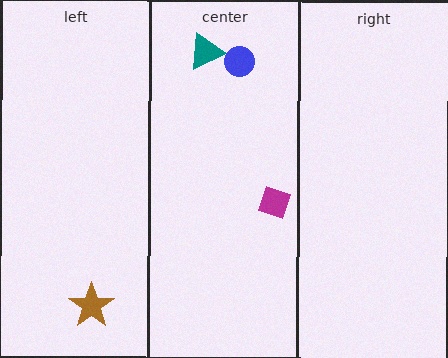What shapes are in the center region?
The magenta diamond, the teal triangle, the blue circle.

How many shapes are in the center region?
3.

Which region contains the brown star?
The left region.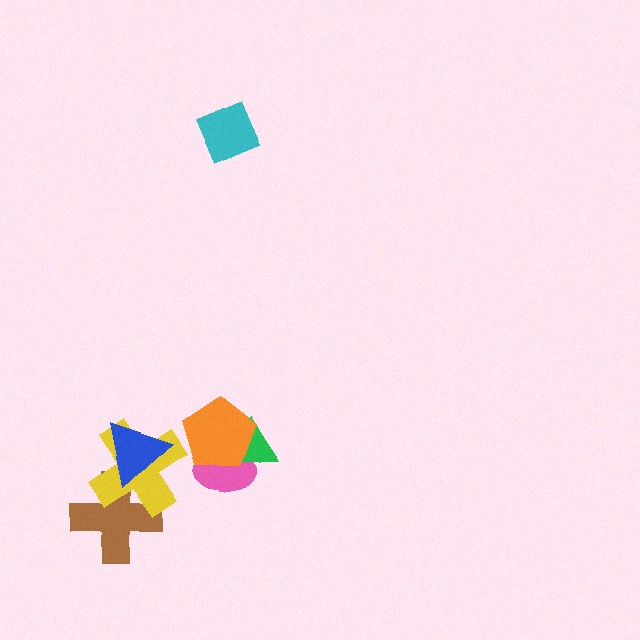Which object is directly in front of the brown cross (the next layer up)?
The yellow cross is directly in front of the brown cross.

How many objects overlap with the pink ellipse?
2 objects overlap with the pink ellipse.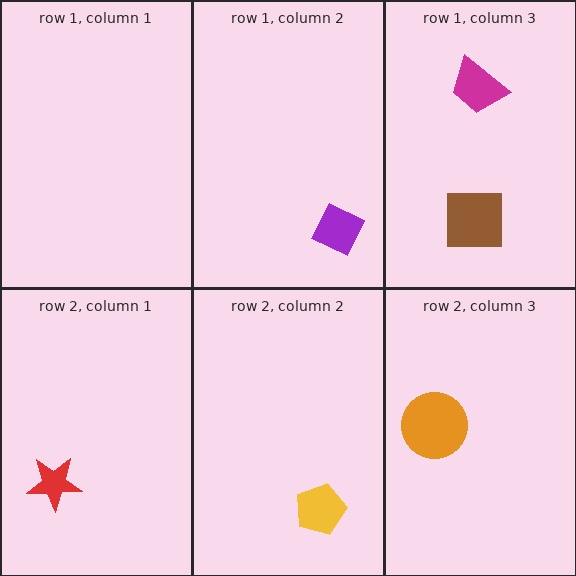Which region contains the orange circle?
The row 2, column 3 region.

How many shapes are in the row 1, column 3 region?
2.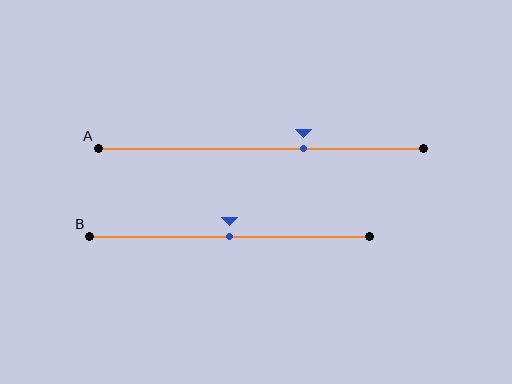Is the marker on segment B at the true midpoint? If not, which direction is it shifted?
Yes, the marker on segment B is at the true midpoint.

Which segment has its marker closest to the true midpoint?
Segment B has its marker closest to the true midpoint.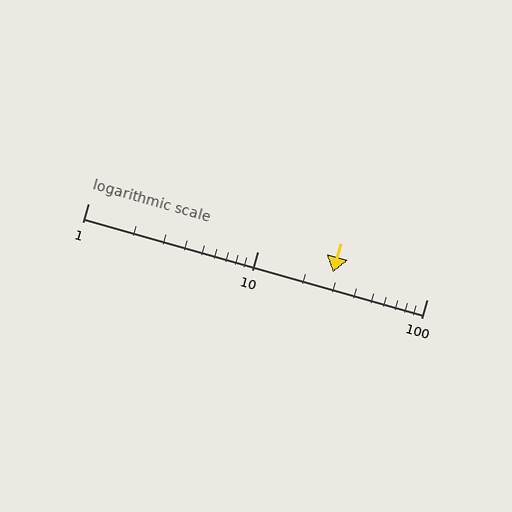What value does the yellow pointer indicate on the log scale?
The pointer indicates approximately 28.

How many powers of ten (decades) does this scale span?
The scale spans 2 decades, from 1 to 100.